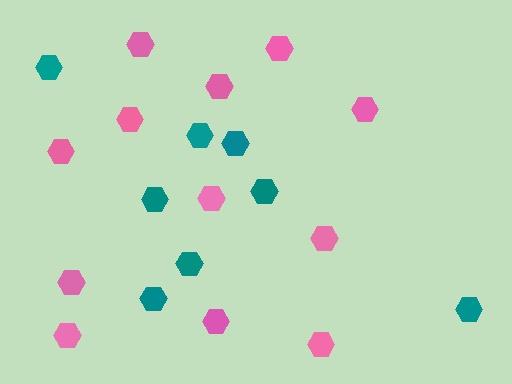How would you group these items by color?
There are 2 groups: one group of teal hexagons (8) and one group of pink hexagons (12).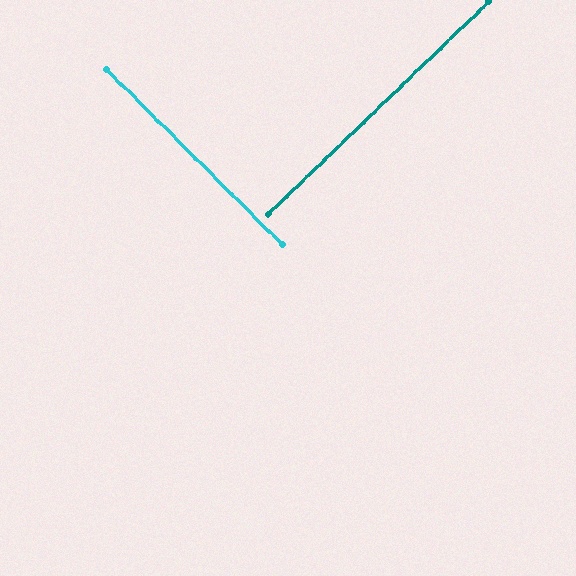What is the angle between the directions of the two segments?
Approximately 89 degrees.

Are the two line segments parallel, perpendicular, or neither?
Perpendicular — they meet at approximately 89°.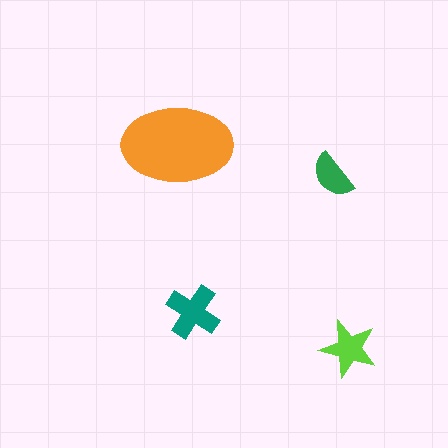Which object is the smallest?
The green semicircle.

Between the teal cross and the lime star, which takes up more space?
The teal cross.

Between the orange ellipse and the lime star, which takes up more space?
The orange ellipse.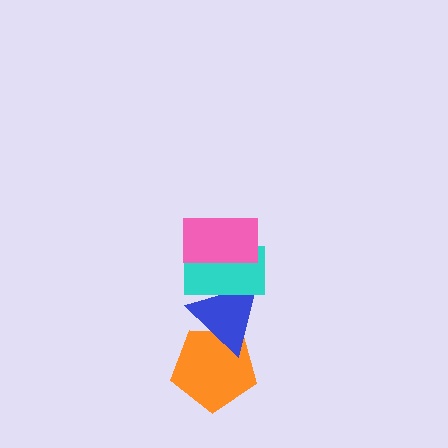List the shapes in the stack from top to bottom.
From top to bottom: the pink rectangle, the cyan rectangle, the blue triangle, the orange pentagon.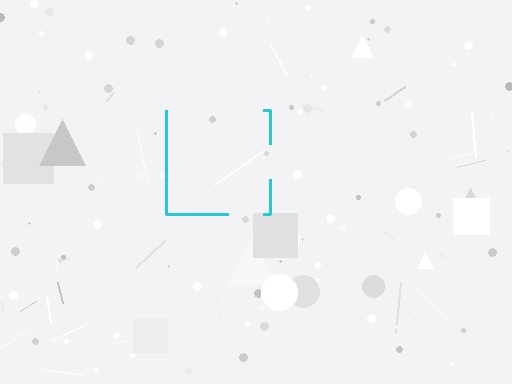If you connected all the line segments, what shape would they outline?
They would outline a square.